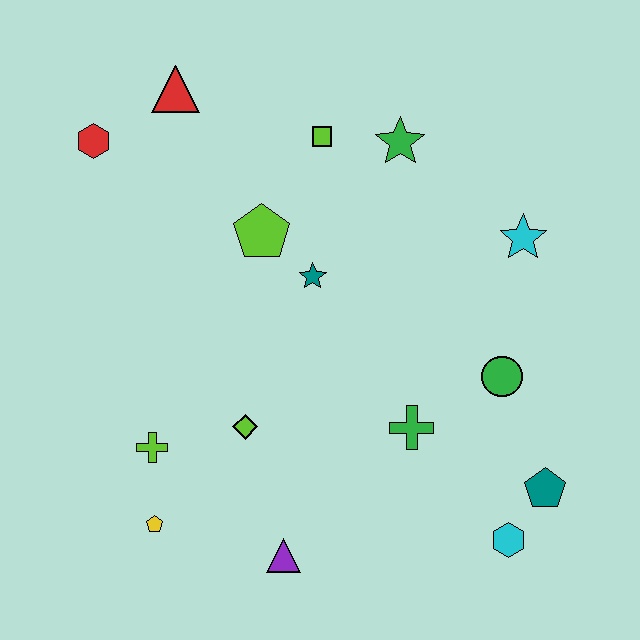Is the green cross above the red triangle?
No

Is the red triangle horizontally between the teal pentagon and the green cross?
No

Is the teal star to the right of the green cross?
No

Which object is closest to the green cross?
The green circle is closest to the green cross.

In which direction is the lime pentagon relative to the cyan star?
The lime pentagon is to the left of the cyan star.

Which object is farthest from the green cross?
The red hexagon is farthest from the green cross.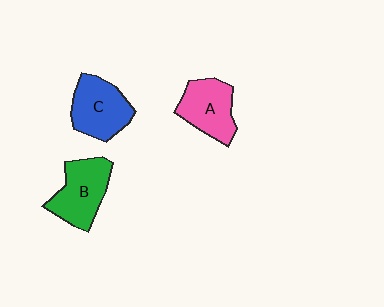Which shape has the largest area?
Shape B (green).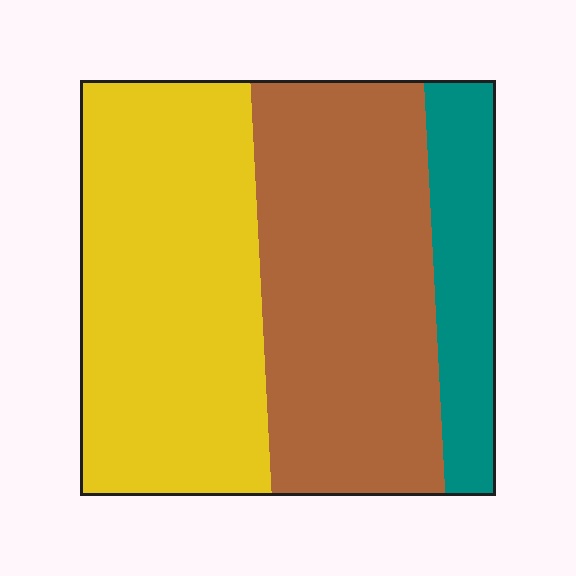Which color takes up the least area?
Teal, at roughly 15%.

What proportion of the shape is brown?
Brown covers about 40% of the shape.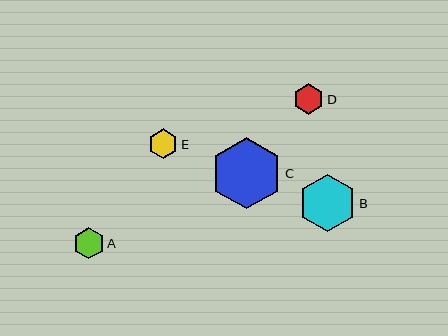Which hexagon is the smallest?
Hexagon E is the smallest with a size of approximately 29 pixels.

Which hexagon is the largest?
Hexagon C is the largest with a size of approximately 71 pixels.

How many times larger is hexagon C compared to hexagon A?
Hexagon C is approximately 2.3 times the size of hexagon A.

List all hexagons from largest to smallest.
From largest to smallest: C, B, A, D, E.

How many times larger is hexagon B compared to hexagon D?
Hexagon B is approximately 1.9 times the size of hexagon D.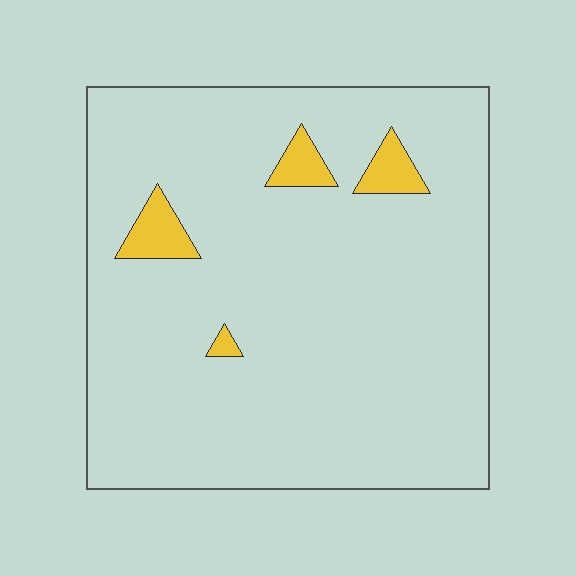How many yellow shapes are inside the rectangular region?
4.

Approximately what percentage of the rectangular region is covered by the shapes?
Approximately 5%.